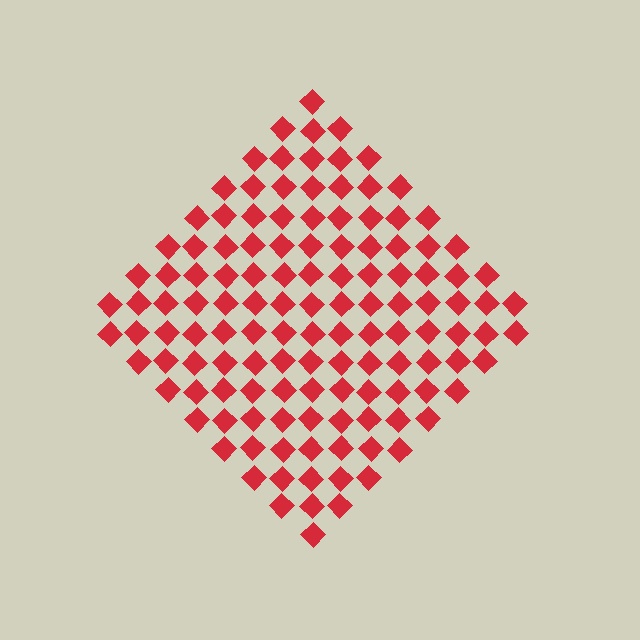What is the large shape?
The large shape is a diamond.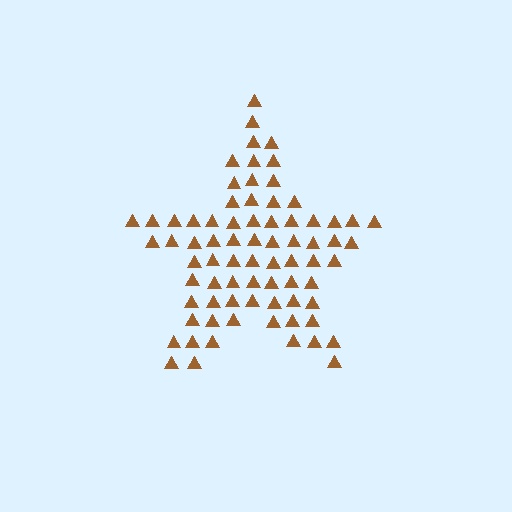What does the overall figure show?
The overall figure shows a star.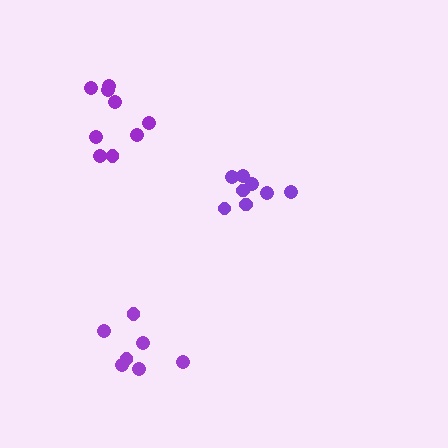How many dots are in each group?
Group 1: 9 dots, Group 2: 7 dots, Group 3: 8 dots (24 total).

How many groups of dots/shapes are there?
There are 3 groups.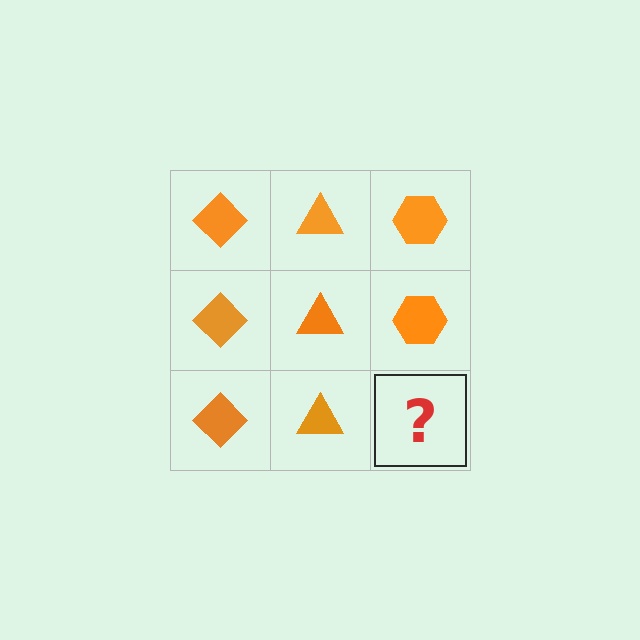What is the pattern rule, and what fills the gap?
The rule is that each column has a consistent shape. The gap should be filled with an orange hexagon.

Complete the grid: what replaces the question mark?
The question mark should be replaced with an orange hexagon.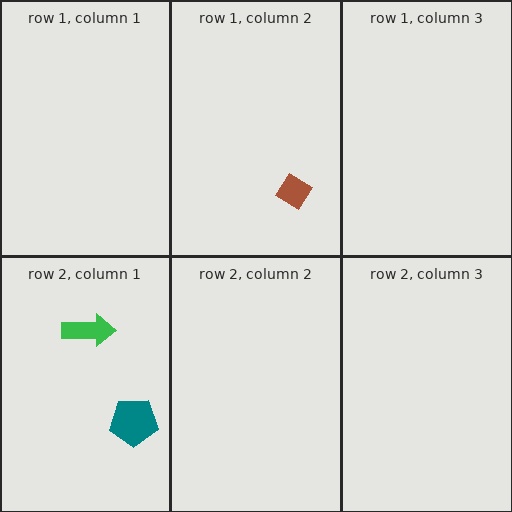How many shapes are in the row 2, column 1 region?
2.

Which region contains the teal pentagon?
The row 2, column 1 region.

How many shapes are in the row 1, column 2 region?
1.